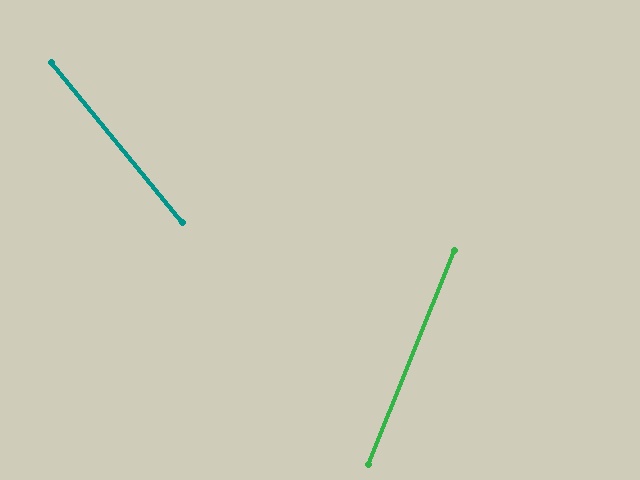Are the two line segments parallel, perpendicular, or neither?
Neither parallel nor perpendicular — they differ by about 61°.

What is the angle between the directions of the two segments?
Approximately 61 degrees.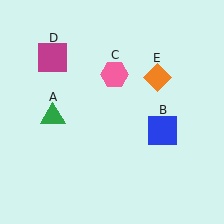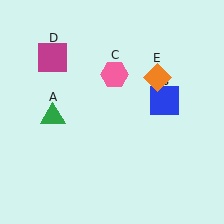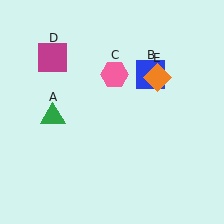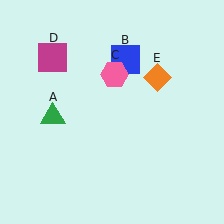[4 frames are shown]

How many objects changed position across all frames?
1 object changed position: blue square (object B).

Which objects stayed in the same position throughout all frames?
Green triangle (object A) and pink hexagon (object C) and magenta square (object D) and orange diamond (object E) remained stationary.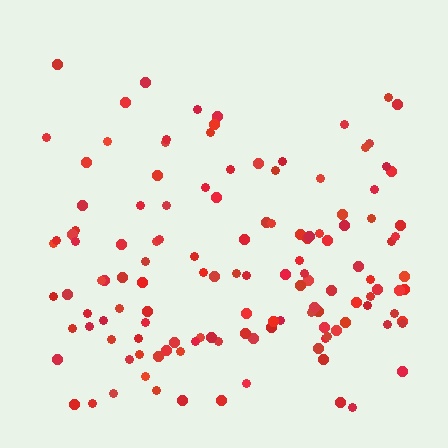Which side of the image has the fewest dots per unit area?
The top.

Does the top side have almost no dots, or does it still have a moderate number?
Still a moderate number, just noticeably fewer than the bottom.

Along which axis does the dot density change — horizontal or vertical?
Vertical.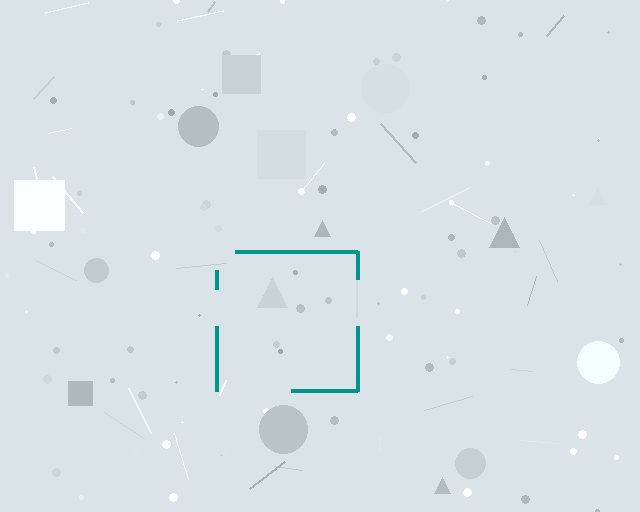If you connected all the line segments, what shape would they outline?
They would outline a square.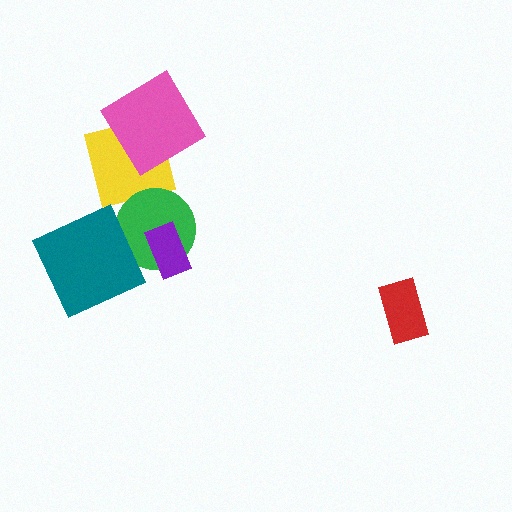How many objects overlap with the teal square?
1 object overlaps with the teal square.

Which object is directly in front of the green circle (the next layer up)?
The purple rectangle is directly in front of the green circle.